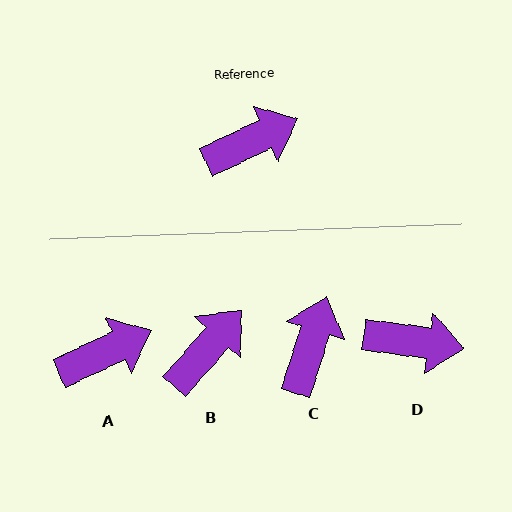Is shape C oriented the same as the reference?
No, it is off by about 47 degrees.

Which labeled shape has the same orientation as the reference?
A.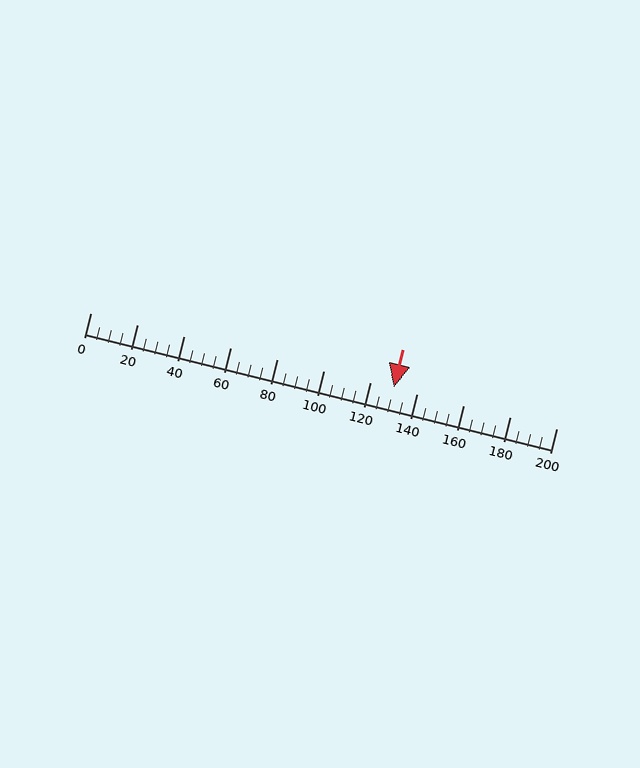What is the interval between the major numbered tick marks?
The major tick marks are spaced 20 units apart.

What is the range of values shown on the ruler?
The ruler shows values from 0 to 200.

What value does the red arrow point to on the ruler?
The red arrow points to approximately 130.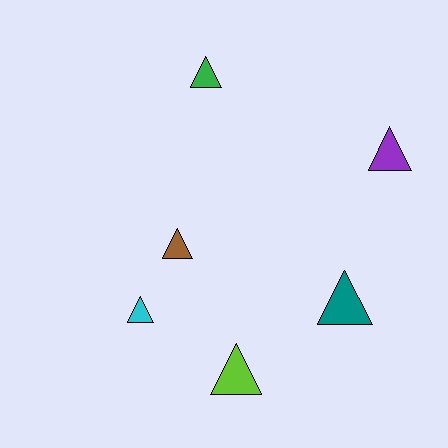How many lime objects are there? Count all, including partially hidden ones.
There is 1 lime object.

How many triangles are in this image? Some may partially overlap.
There are 6 triangles.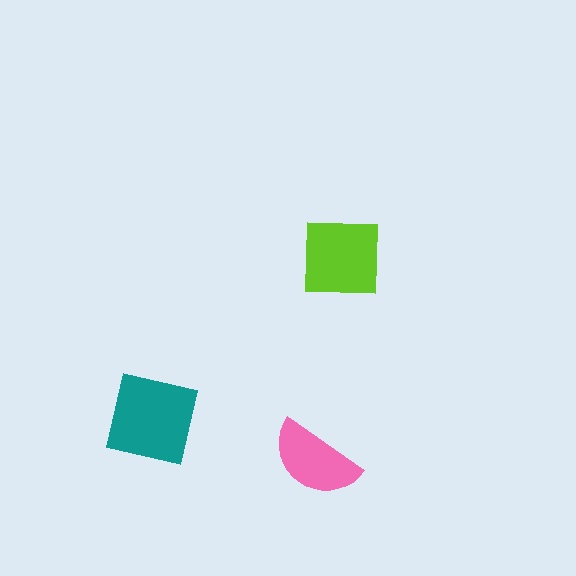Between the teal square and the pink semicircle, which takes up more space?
The teal square.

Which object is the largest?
The teal square.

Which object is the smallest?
The pink semicircle.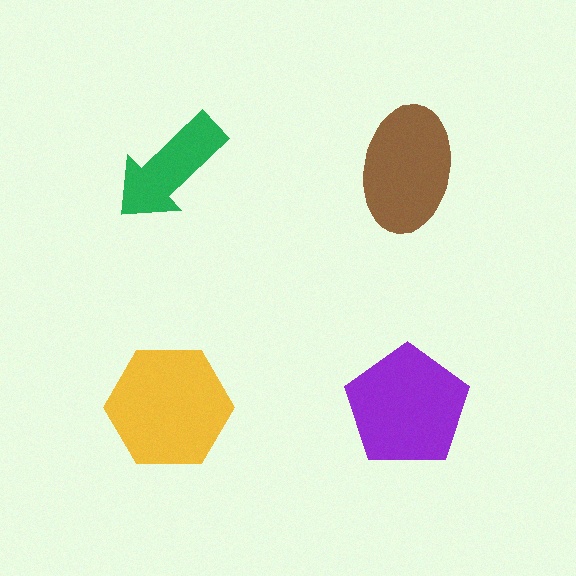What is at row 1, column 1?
A green arrow.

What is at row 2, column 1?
A yellow hexagon.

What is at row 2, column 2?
A purple pentagon.